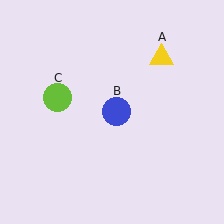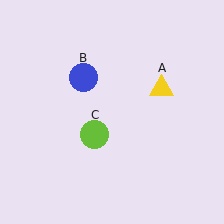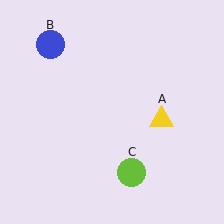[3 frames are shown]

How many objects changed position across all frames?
3 objects changed position: yellow triangle (object A), blue circle (object B), lime circle (object C).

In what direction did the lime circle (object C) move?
The lime circle (object C) moved down and to the right.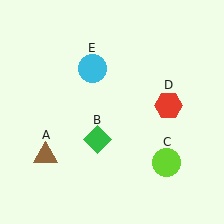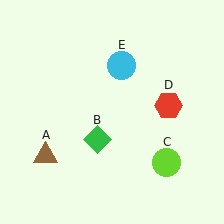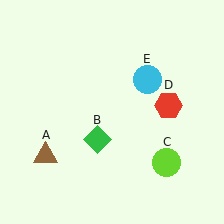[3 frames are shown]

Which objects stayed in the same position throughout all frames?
Brown triangle (object A) and green diamond (object B) and lime circle (object C) and red hexagon (object D) remained stationary.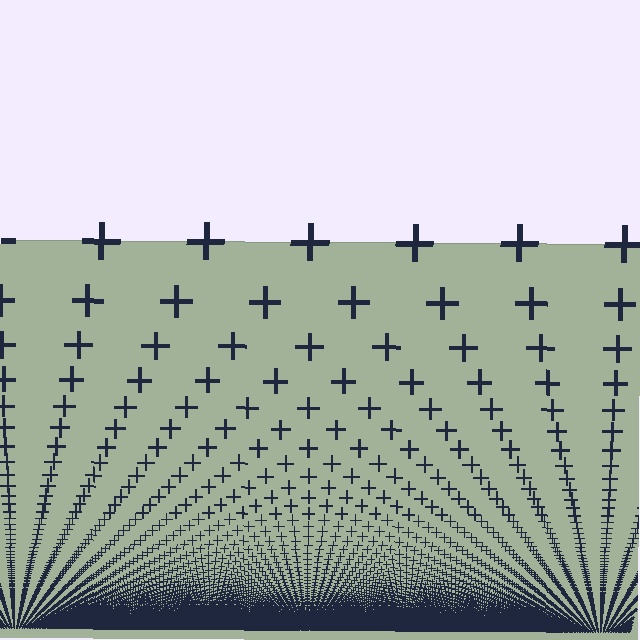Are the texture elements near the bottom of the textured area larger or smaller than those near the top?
Smaller. The gradient is inverted — elements near the bottom are smaller and denser.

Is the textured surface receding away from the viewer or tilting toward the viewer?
The surface appears to tilt toward the viewer. Texture elements get larger and sparser toward the top.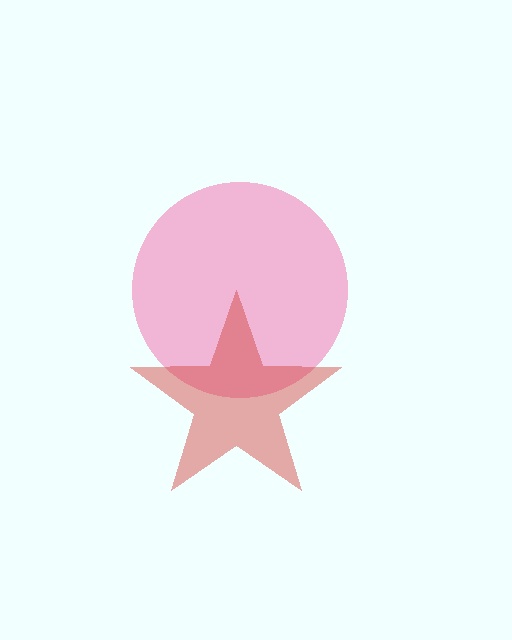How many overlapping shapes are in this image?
There are 2 overlapping shapes in the image.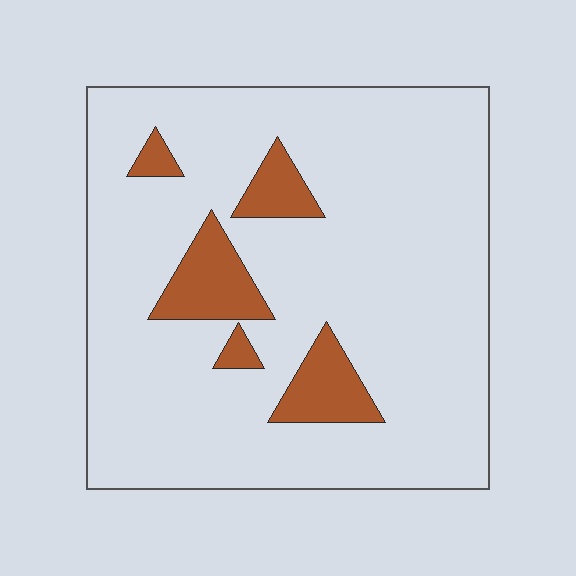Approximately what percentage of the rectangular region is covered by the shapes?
Approximately 10%.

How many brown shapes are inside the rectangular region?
5.